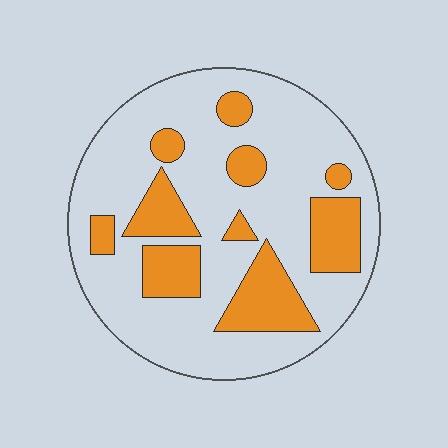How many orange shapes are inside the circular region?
10.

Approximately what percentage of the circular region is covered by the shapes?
Approximately 25%.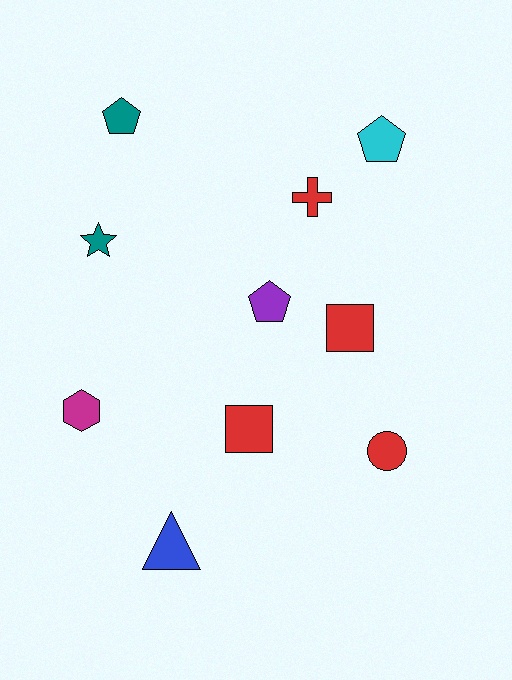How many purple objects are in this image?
There is 1 purple object.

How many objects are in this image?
There are 10 objects.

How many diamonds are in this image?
There are no diamonds.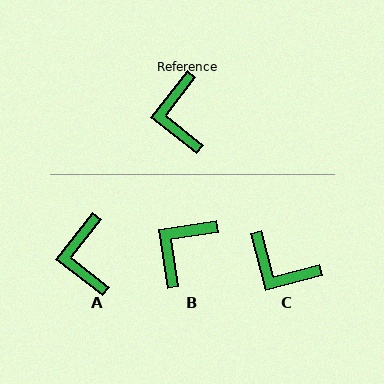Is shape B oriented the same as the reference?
No, it is off by about 43 degrees.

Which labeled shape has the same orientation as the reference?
A.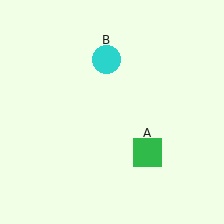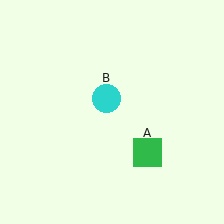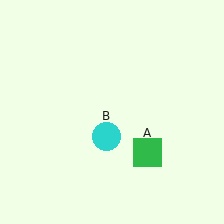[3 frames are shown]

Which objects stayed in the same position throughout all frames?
Green square (object A) remained stationary.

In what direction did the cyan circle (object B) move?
The cyan circle (object B) moved down.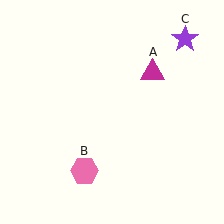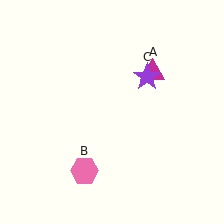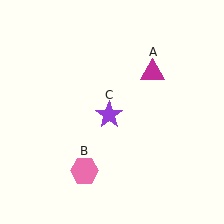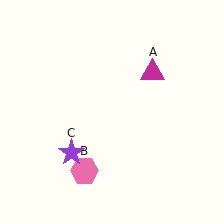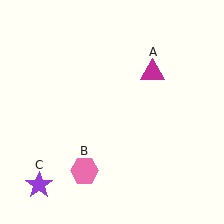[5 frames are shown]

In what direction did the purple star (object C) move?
The purple star (object C) moved down and to the left.